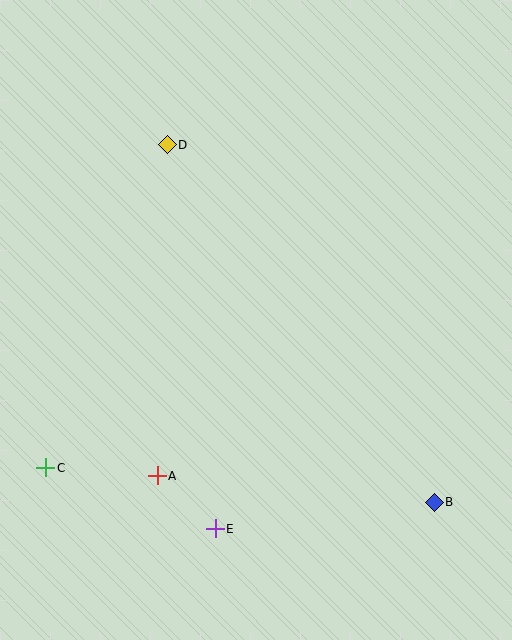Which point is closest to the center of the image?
Point A at (157, 476) is closest to the center.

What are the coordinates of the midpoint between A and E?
The midpoint between A and E is at (186, 502).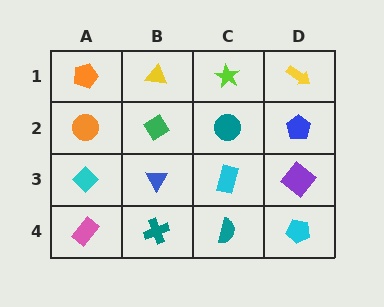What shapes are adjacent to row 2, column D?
A yellow arrow (row 1, column D), a purple diamond (row 3, column D), a teal circle (row 2, column C).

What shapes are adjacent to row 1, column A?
An orange circle (row 2, column A), a yellow triangle (row 1, column B).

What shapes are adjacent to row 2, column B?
A yellow triangle (row 1, column B), a blue triangle (row 3, column B), an orange circle (row 2, column A), a teal circle (row 2, column C).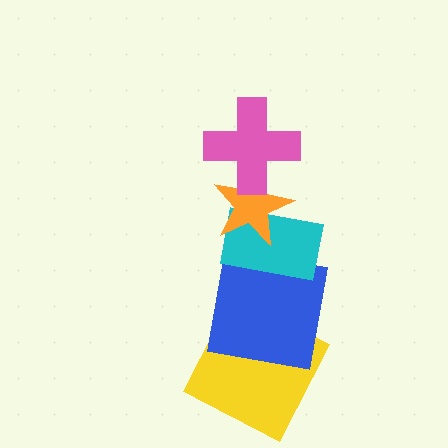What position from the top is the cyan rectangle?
The cyan rectangle is 3rd from the top.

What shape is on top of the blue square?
The cyan rectangle is on top of the blue square.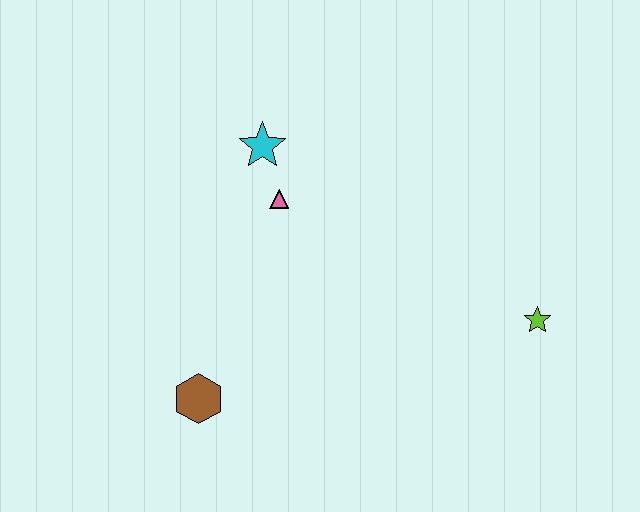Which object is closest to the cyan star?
The pink triangle is closest to the cyan star.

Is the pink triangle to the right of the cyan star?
Yes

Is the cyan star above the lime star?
Yes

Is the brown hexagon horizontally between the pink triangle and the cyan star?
No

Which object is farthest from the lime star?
The brown hexagon is farthest from the lime star.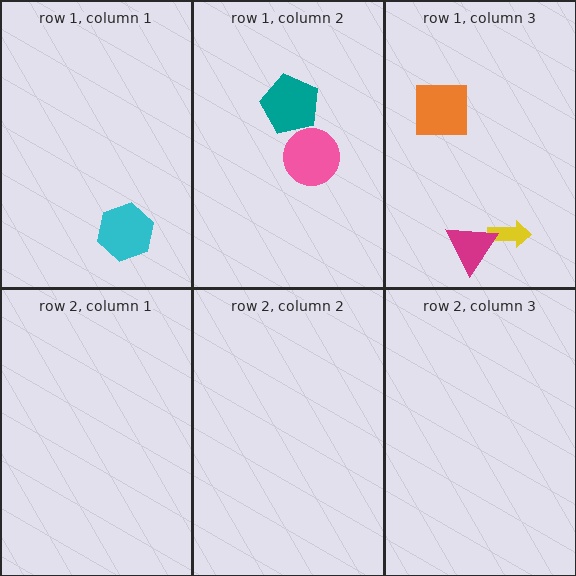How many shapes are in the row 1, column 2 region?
2.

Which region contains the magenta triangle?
The row 1, column 3 region.